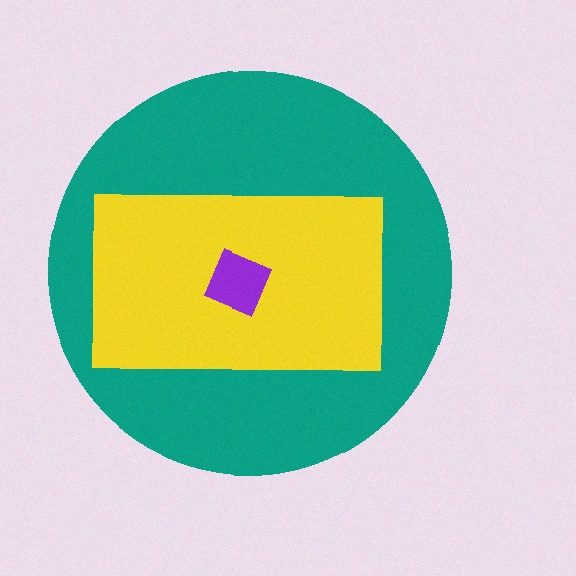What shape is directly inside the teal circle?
The yellow rectangle.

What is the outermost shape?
The teal circle.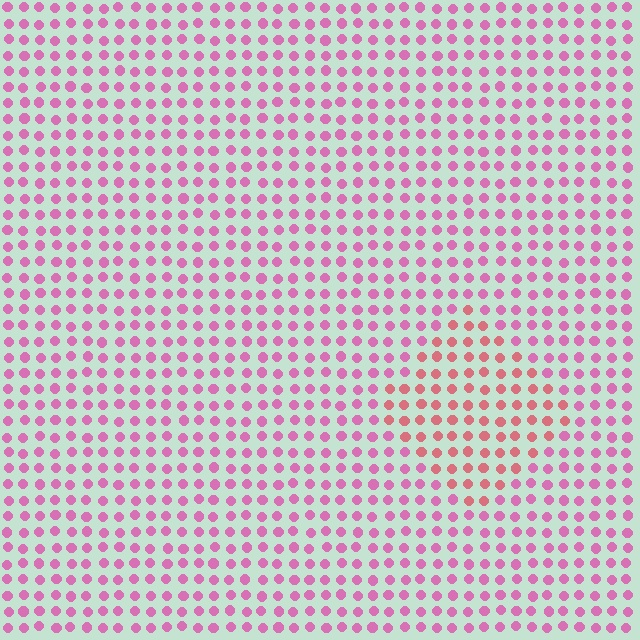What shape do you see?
I see a diamond.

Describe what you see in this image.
The image is filled with small pink elements in a uniform arrangement. A diamond-shaped region is visible where the elements are tinted to a slightly different hue, forming a subtle color boundary.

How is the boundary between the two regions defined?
The boundary is defined purely by a slight shift in hue (about 33 degrees). Spacing, size, and orientation are identical on both sides.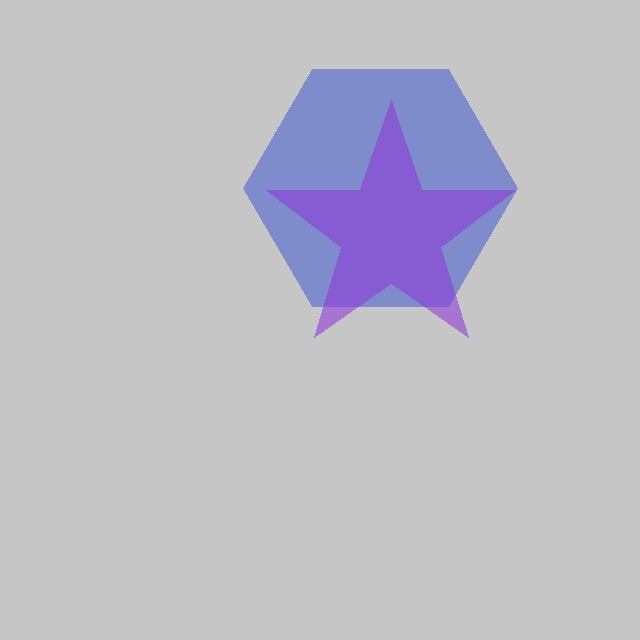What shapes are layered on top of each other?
The layered shapes are: a blue hexagon, a purple star.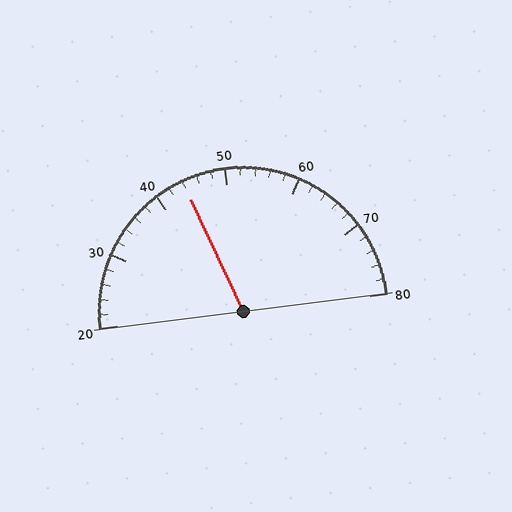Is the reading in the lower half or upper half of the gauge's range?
The reading is in the lower half of the range (20 to 80).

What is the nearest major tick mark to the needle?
The nearest major tick mark is 40.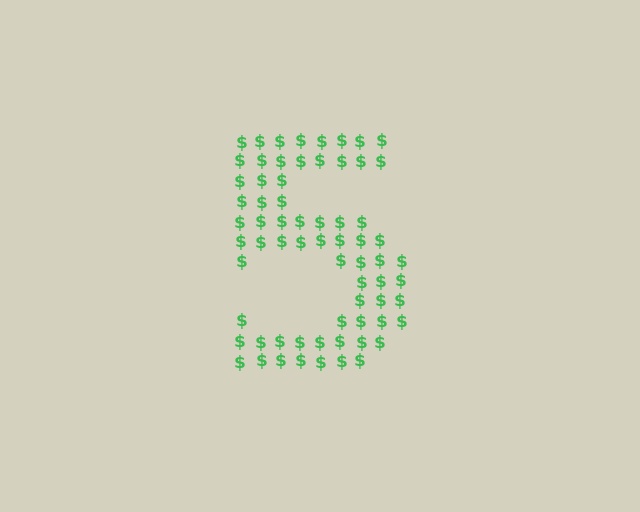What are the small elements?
The small elements are dollar signs.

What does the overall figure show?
The overall figure shows the digit 5.